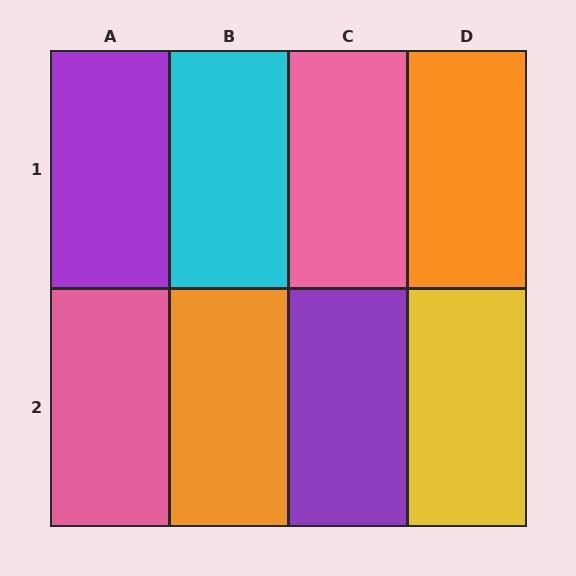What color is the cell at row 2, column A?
Pink.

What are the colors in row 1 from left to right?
Purple, cyan, pink, orange.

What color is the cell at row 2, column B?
Orange.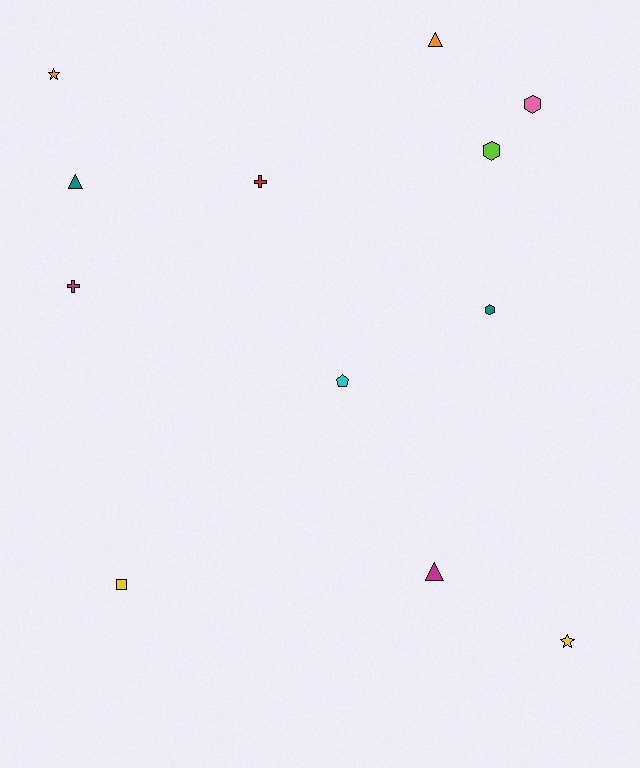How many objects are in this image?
There are 12 objects.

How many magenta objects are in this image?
There are 2 magenta objects.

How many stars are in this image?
There are 2 stars.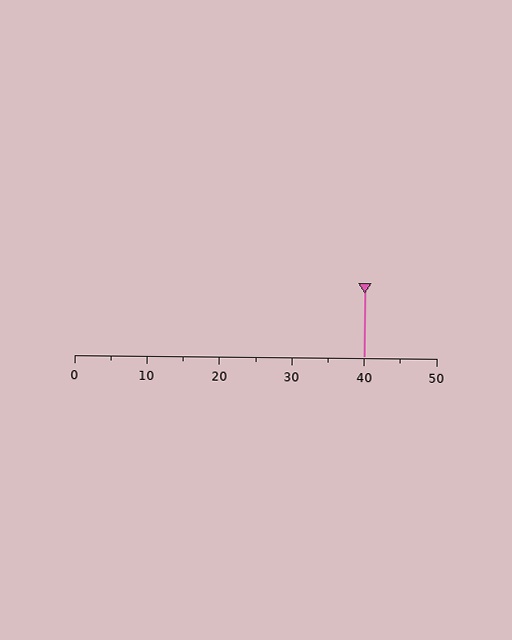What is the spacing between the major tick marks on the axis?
The major ticks are spaced 10 apart.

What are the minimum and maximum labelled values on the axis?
The axis runs from 0 to 50.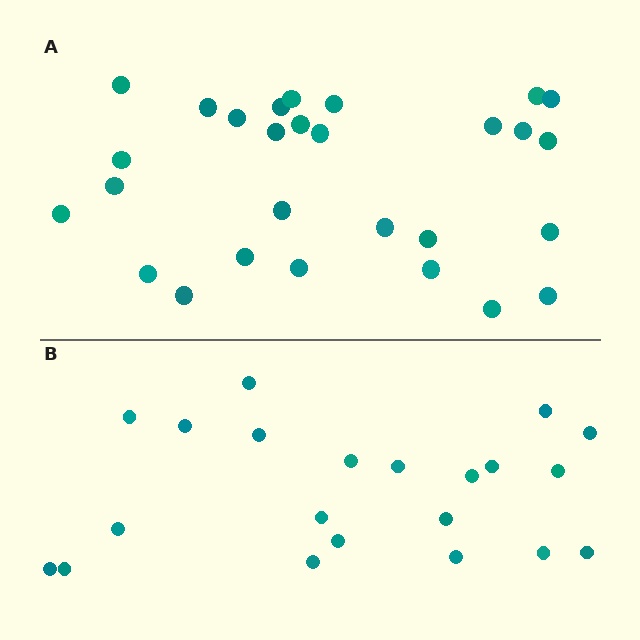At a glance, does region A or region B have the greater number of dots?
Region A (the top region) has more dots.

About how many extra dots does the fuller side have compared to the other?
Region A has roughly 8 or so more dots than region B.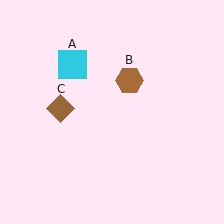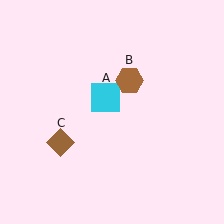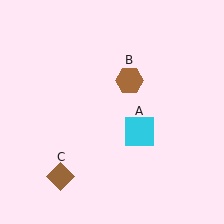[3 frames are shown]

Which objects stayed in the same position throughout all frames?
Brown hexagon (object B) remained stationary.